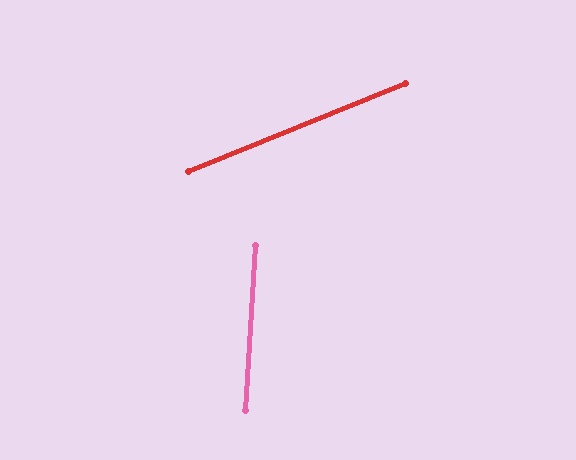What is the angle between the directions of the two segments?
Approximately 65 degrees.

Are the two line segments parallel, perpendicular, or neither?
Neither parallel nor perpendicular — they differ by about 65°.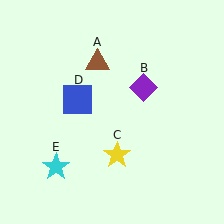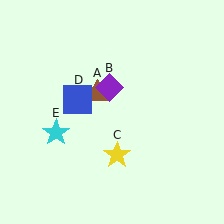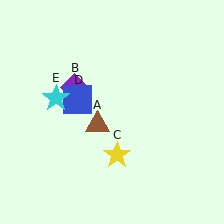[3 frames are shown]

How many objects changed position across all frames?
3 objects changed position: brown triangle (object A), purple diamond (object B), cyan star (object E).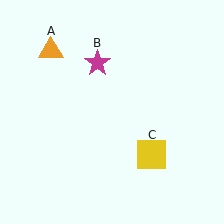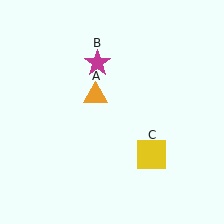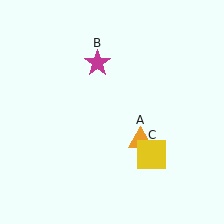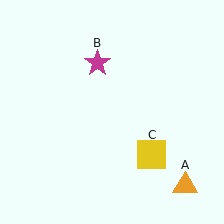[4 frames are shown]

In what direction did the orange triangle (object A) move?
The orange triangle (object A) moved down and to the right.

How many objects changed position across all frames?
1 object changed position: orange triangle (object A).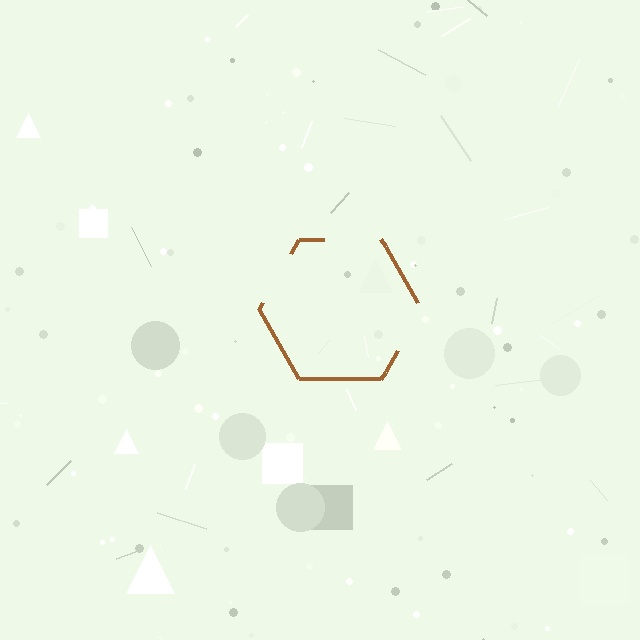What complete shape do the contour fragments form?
The contour fragments form a hexagon.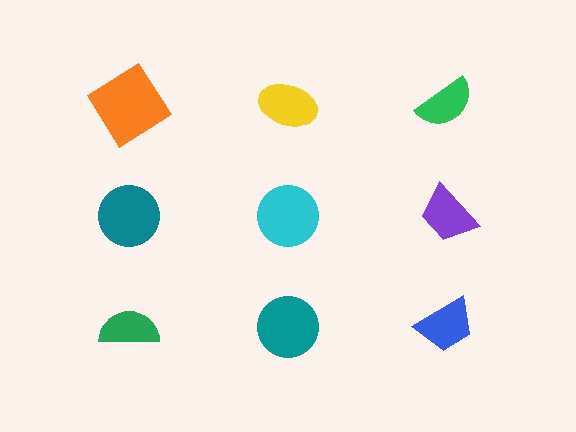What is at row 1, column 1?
An orange diamond.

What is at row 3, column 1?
A green semicircle.